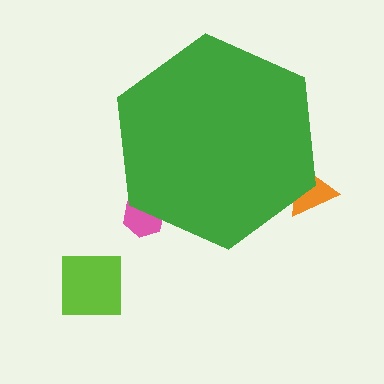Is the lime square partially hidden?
No, the lime square is fully visible.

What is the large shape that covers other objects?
A green hexagon.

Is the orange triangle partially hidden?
Yes, the orange triangle is partially hidden behind the green hexagon.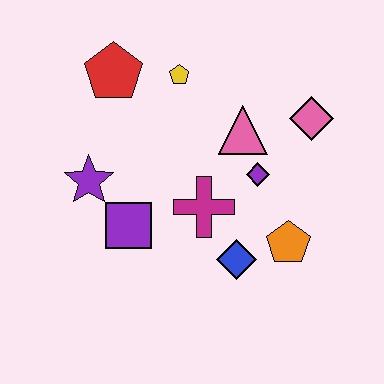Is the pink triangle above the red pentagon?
No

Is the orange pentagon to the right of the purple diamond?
Yes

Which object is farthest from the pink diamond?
The purple star is farthest from the pink diamond.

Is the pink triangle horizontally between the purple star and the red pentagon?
No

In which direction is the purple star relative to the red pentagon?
The purple star is below the red pentagon.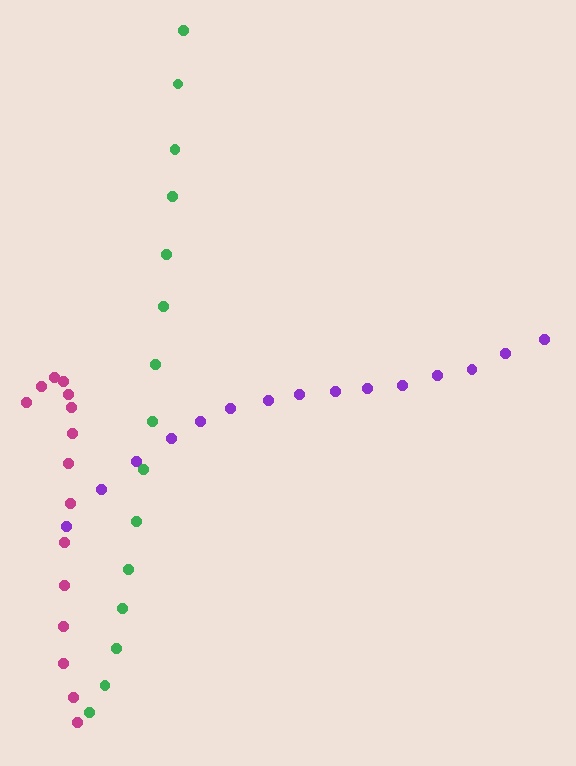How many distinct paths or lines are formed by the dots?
There are 3 distinct paths.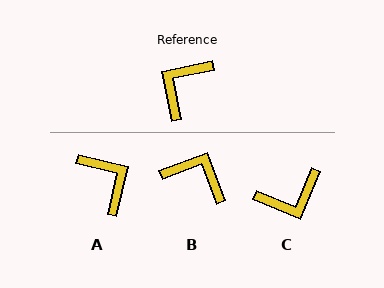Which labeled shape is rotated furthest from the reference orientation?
C, about 146 degrees away.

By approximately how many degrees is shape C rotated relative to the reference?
Approximately 146 degrees counter-clockwise.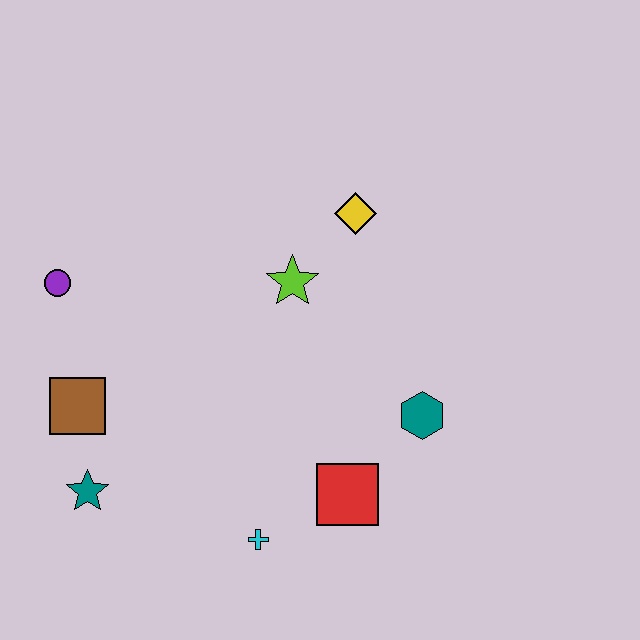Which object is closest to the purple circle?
The brown square is closest to the purple circle.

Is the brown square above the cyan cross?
Yes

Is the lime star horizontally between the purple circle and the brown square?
No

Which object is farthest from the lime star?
The teal star is farthest from the lime star.